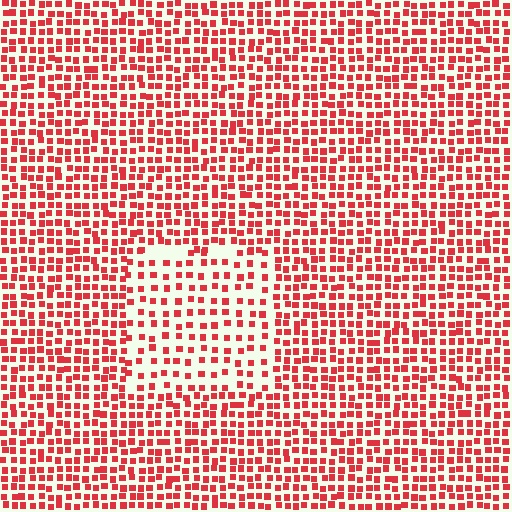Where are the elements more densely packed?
The elements are more densely packed outside the rectangle boundary.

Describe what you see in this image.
The image contains small red elements arranged at two different densities. A rectangle-shaped region is visible where the elements are less densely packed than the surrounding area.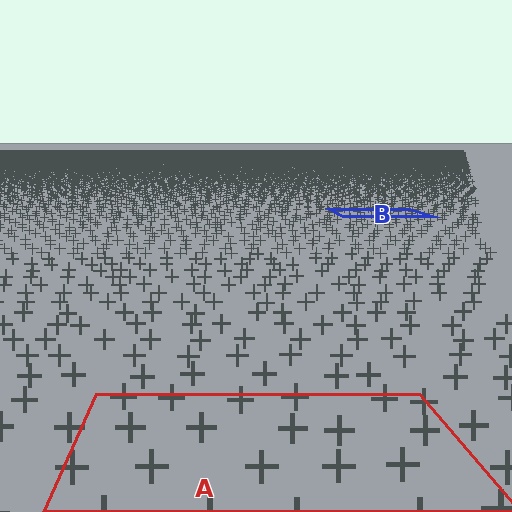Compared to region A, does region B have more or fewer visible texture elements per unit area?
Region B has more texture elements per unit area — they are packed more densely because it is farther away.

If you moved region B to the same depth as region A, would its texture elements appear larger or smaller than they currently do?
They would appear larger. At a closer depth, the same texture elements are projected at a bigger on-screen size.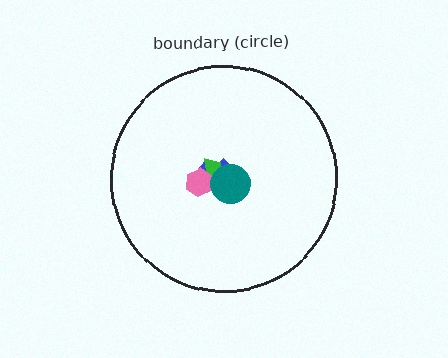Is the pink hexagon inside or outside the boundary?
Inside.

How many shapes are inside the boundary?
4 inside, 0 outside.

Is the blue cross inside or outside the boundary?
Inside.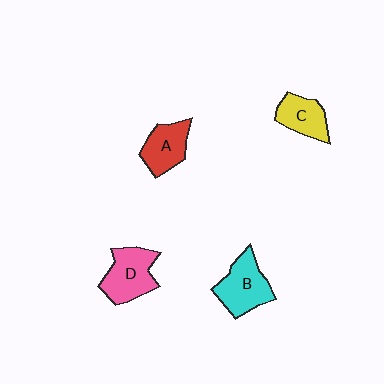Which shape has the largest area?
Shape B (cyan).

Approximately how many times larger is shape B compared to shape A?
Approximately 1.3 times.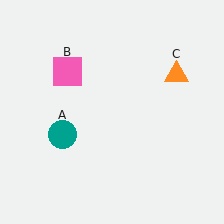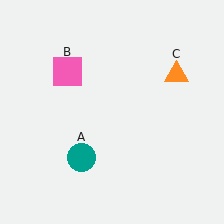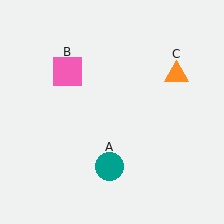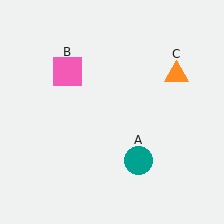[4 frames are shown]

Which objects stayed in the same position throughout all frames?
Pink square (object B) and orange triangle (object C) remained stationary.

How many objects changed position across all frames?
1 object changed position: teal circle (object A).